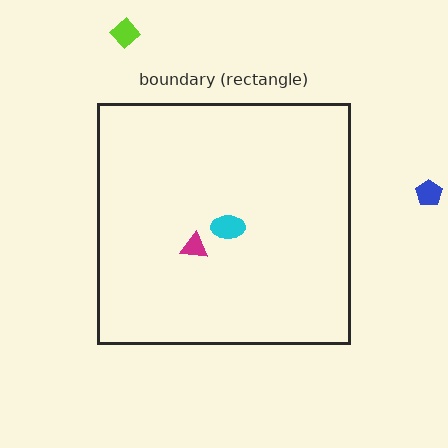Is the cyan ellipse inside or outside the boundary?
Inside.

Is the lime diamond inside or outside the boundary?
Outside.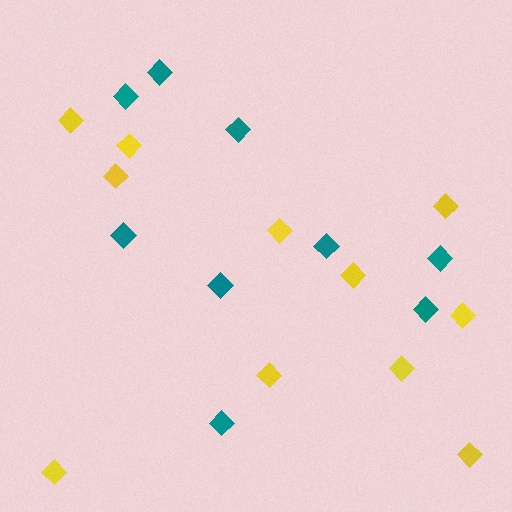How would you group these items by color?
There are 2 groups: one group of teal diamonds (9) and one group of yellow diamonds (11).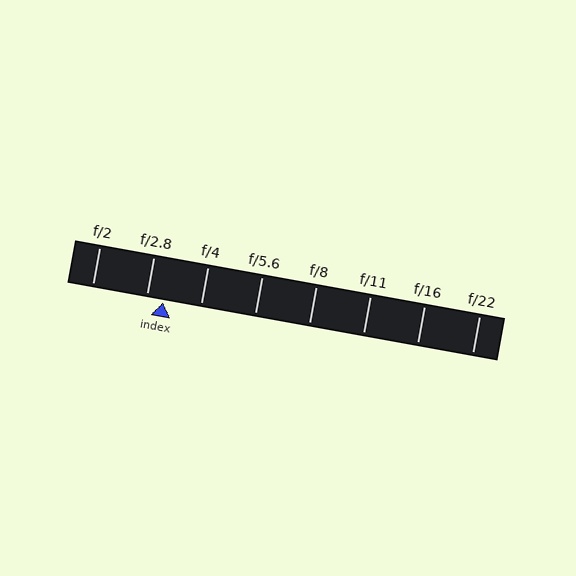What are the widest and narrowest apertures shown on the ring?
The widest aperture shown is f/2 and the narrowest is f/22.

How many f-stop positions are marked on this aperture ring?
There are 8 f-stop positions marked.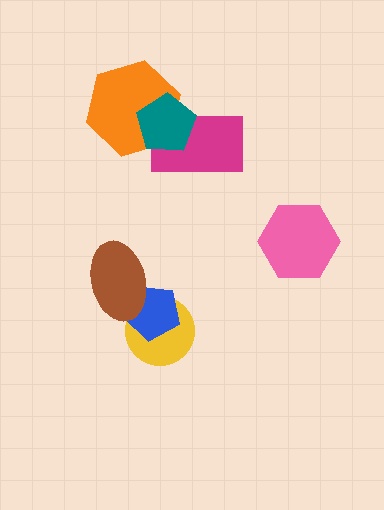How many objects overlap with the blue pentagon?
2 objects overlap with the blue pentagon.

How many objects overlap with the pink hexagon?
0 objects overlap with the pink hexagon.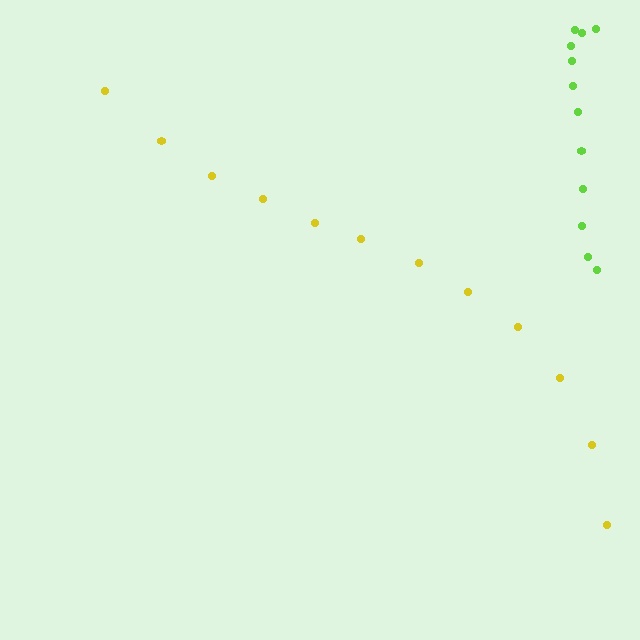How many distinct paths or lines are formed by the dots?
There are 2 distinct paths.